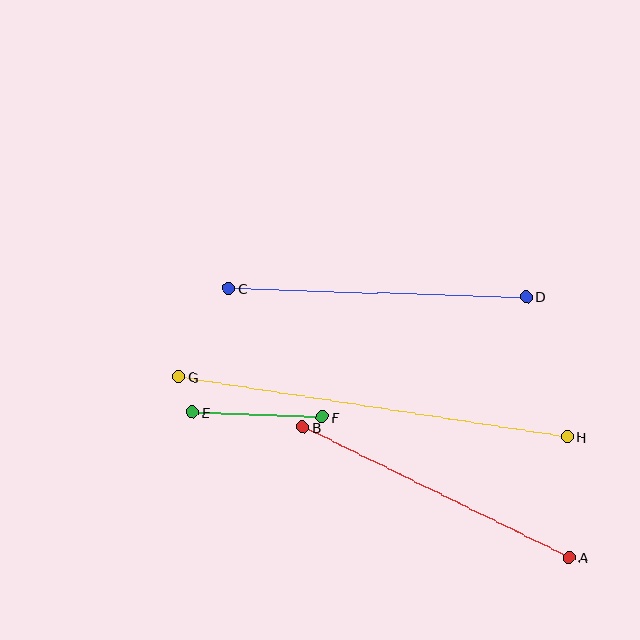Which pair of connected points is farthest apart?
Points G and H are farthest apart.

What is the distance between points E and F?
The distance is approximately 130 pixels.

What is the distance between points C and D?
The distance is approximately 298 pixels.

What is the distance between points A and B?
The distance is approximately 297 pixels.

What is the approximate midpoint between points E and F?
The midpoint is at approximately (257, 415) pixels.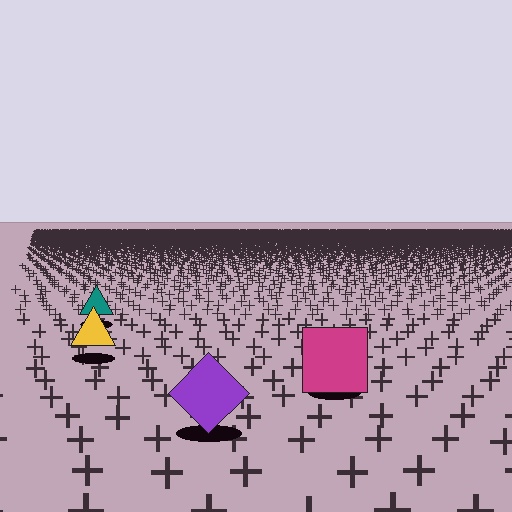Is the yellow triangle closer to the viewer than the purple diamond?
No. The purple diamond is closer — you can tell from the texture gradient: the ground texture is coarser near it.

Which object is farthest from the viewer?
The teal triangle is farthest from the viewer. It appears smaller and the ground texture around it is denser.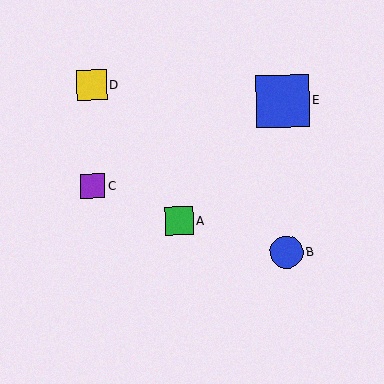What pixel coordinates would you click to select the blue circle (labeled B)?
Click at (287, 252) to select the blue circle B.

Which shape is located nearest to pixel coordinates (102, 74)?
The yellow square (labeled D) at (92, 85) is nearest to that location.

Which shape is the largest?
The blue square (labeled E) is the largest.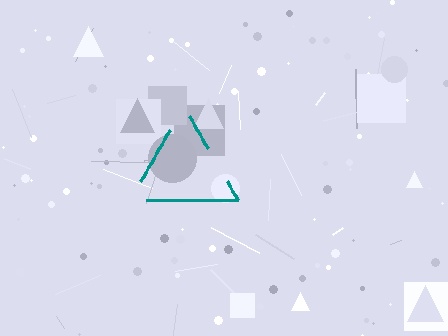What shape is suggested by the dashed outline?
The dashed outline suggests a triangle.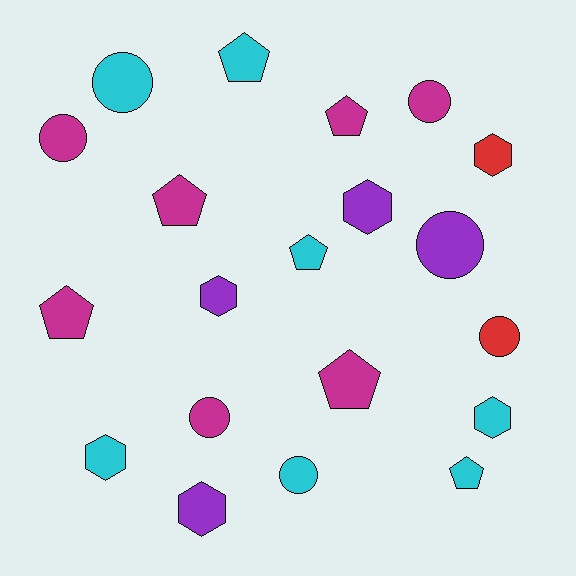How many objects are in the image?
There are 20 objects.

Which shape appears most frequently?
Circle, with 7 objects.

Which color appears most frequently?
Cyan, with 7 objects.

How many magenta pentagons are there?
There are 4 magenta pentagons.